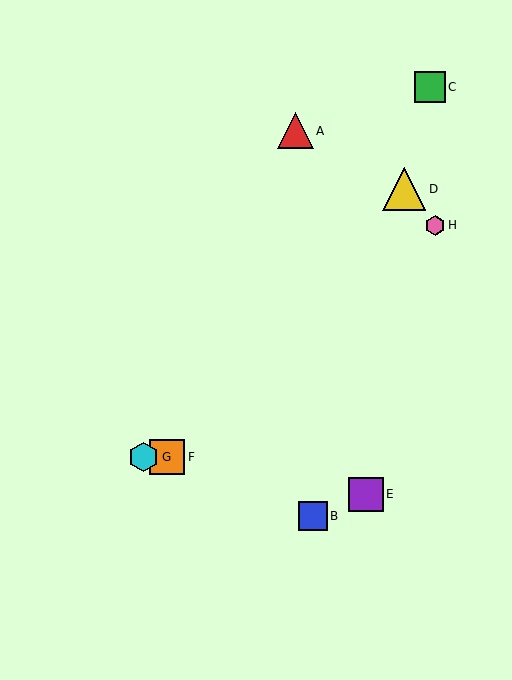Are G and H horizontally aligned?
No, G is at y≈457 and H is at y≈225.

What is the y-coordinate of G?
Object G is at y≈457.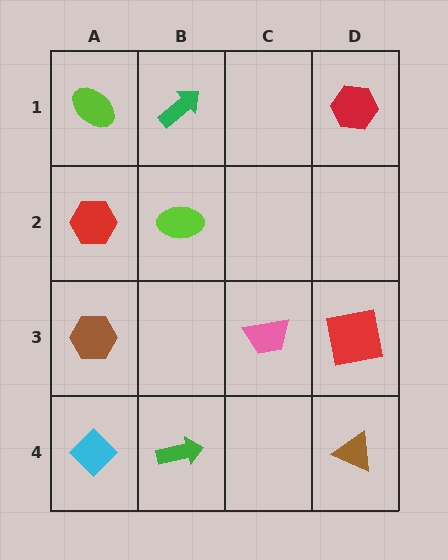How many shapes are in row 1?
3 shapes.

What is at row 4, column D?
A brown triangle.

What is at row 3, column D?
A red square.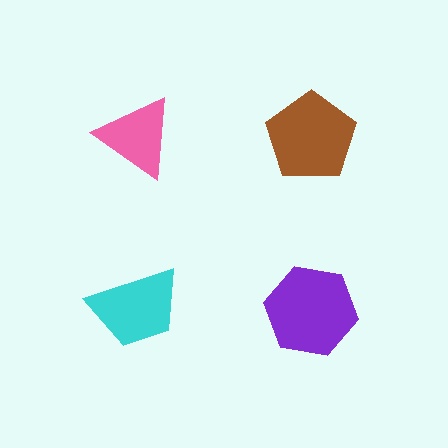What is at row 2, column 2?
A purple hexagon.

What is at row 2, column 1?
A cyan trapezoid.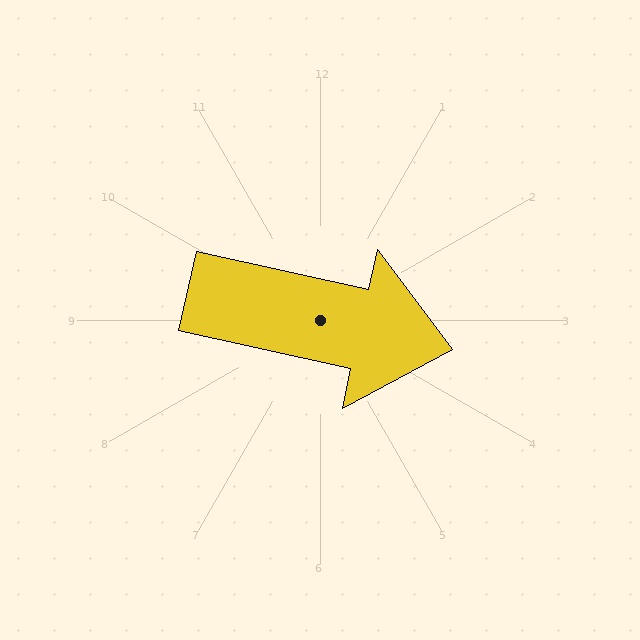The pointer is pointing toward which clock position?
Roughly 3 o'clock.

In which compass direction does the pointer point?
East.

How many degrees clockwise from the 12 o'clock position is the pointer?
Approximately 102 degrees.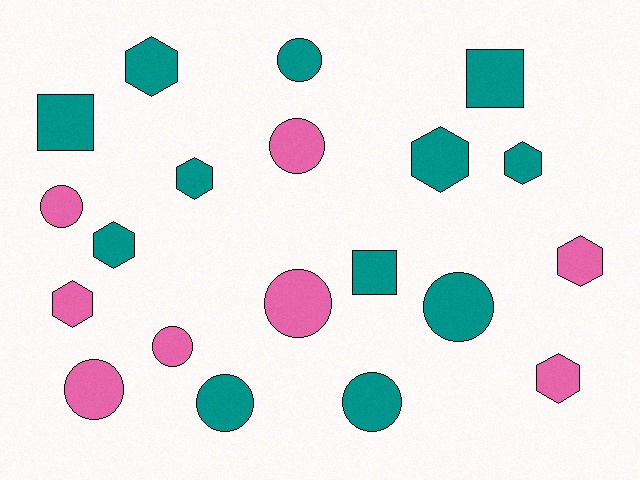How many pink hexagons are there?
There are 3 pink hexagons.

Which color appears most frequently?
Teal, with 12 objects.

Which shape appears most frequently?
Circle, with 9 objects.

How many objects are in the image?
There are 20 objects.